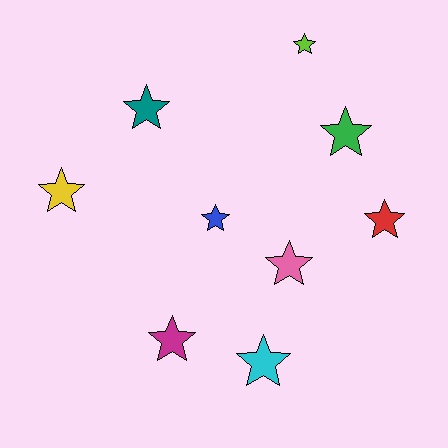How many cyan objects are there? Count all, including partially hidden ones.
There is 1 cyan object.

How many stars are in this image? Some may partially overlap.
There are 9 stars.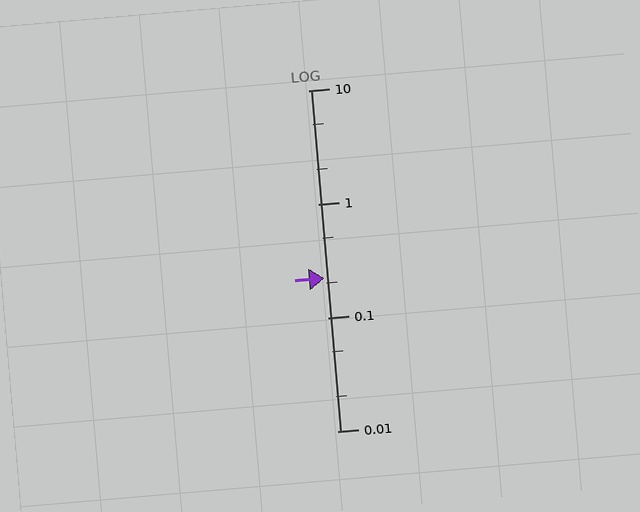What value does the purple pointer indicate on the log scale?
The pointer indicates approximately 0.22.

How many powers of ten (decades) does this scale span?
The scale spans 3 decades, from 0.01 to 10.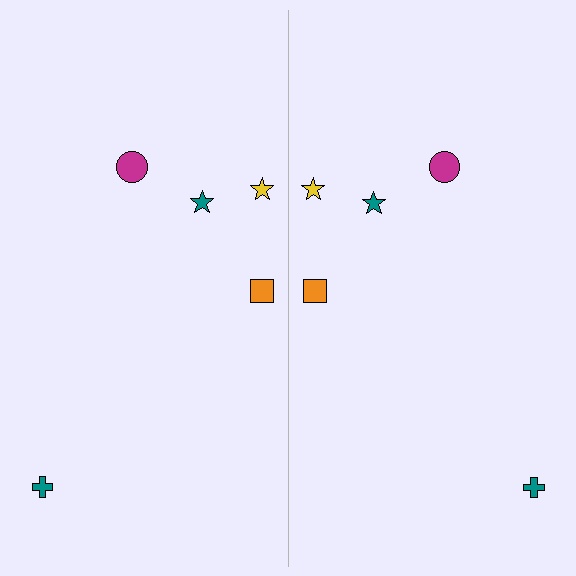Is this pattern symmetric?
Yes, this pattern has bilateral (reflection) symmetry.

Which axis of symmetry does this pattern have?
The pattern has a vertical axis of symmetry running through the center of the image.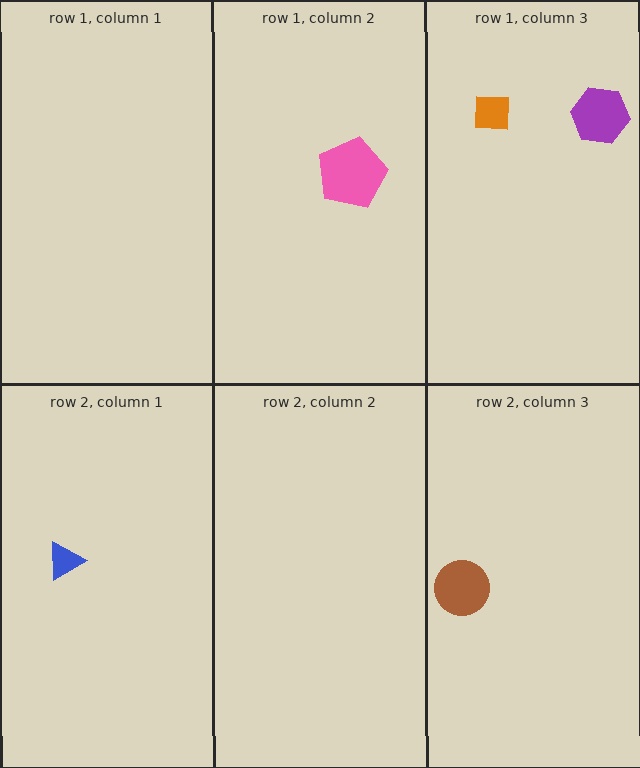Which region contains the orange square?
The row 1, column 3 region.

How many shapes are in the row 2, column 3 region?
1.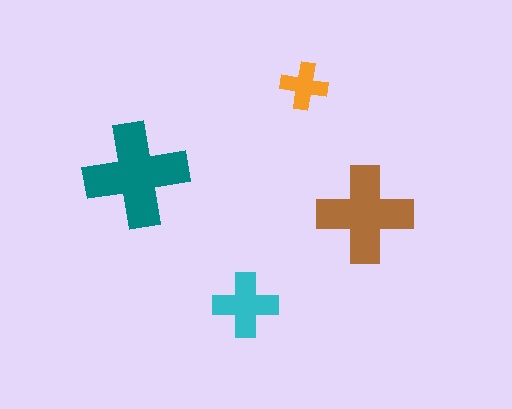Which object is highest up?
The orange cross is topmost.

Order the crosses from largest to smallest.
the teal one, the brown one, the cyan one, the orange one.